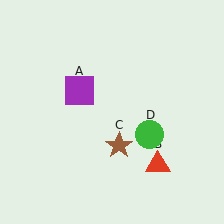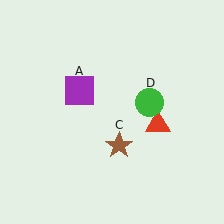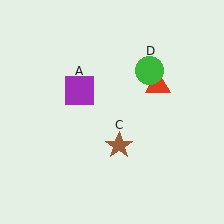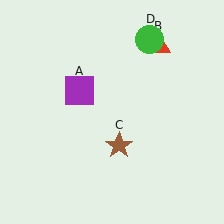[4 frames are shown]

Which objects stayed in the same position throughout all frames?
Purple square (object A) and brown star (object C) remained stationary.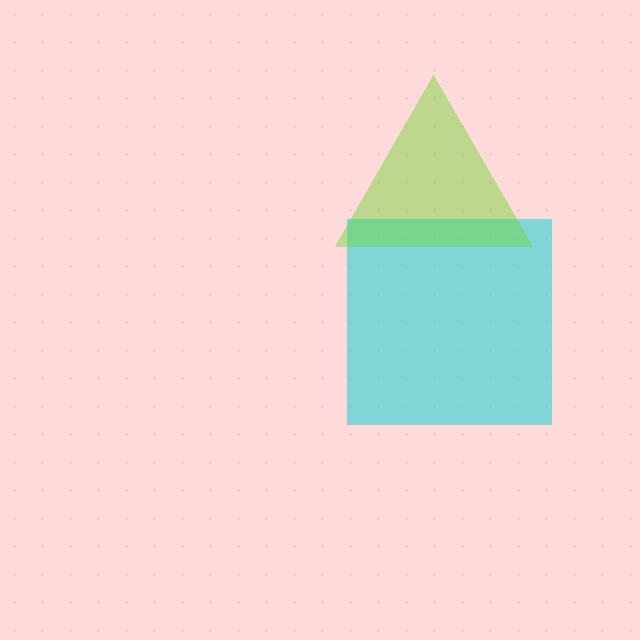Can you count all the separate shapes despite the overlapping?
Yes, there are 2 separate shapes.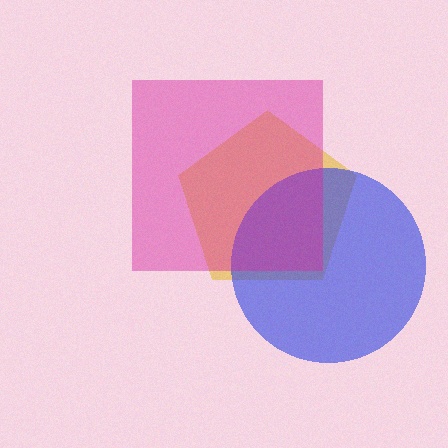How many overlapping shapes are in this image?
There are 3 overlapping shapes in the image.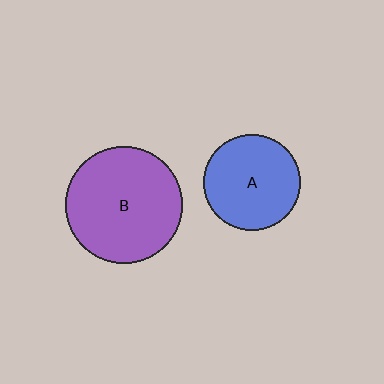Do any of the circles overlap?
No, none of the circles overlap.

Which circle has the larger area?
Circle B (purple).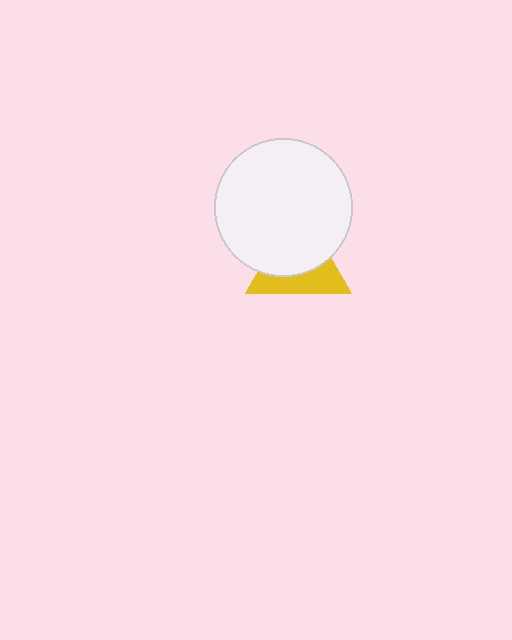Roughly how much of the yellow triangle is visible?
A small part of it is visible (roughly 41%).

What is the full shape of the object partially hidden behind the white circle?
The partially hidden object is a yellow triangle.